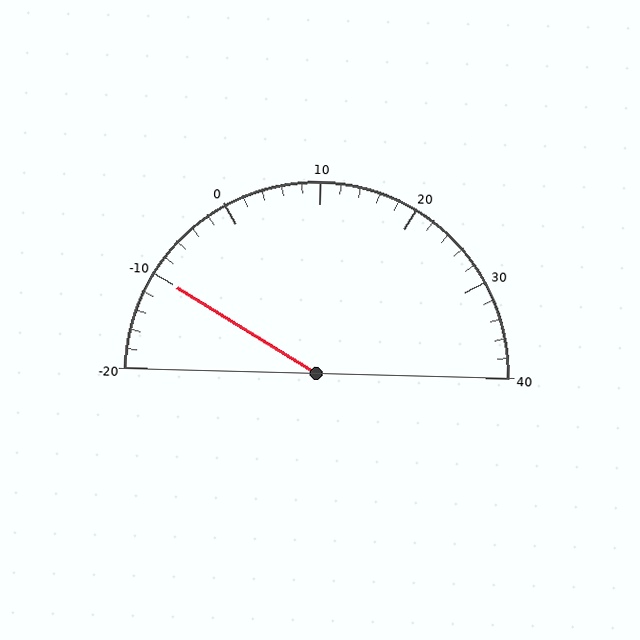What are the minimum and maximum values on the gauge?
The gauge ranges from -20 to 40.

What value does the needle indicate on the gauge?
The needle indicates approximately -10.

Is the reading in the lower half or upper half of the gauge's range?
The reading is in the lower half of the range (-20 to 40).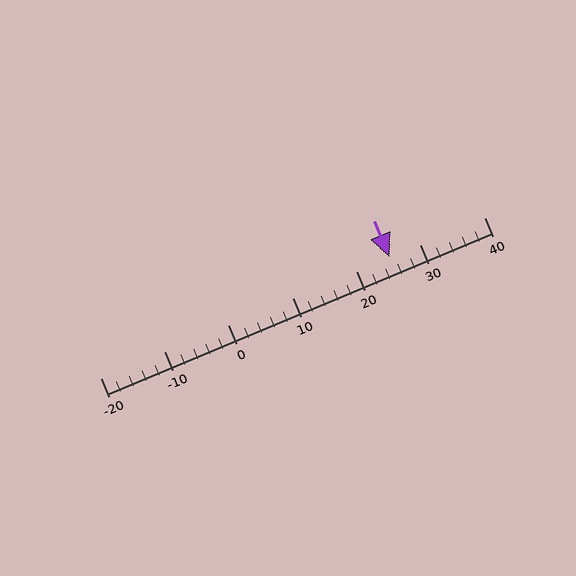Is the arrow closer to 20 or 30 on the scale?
The arrow is closer to 30.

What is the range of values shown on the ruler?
The ruler shows values from -20 to 40.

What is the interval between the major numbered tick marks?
The major tick marks are spaced 10 units apart.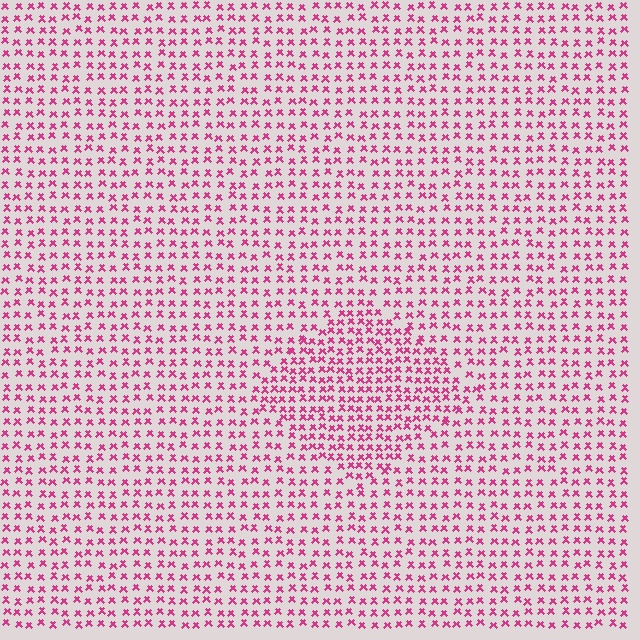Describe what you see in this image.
The image contains small magenta elements arranged at two different densities. A diamond-shaped region is visible where the elements are more densely packed than the surrounding area.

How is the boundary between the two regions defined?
The boundary is defined by a change in element density (approximately 1.5x ratio). All elements are the same color, size, and shape.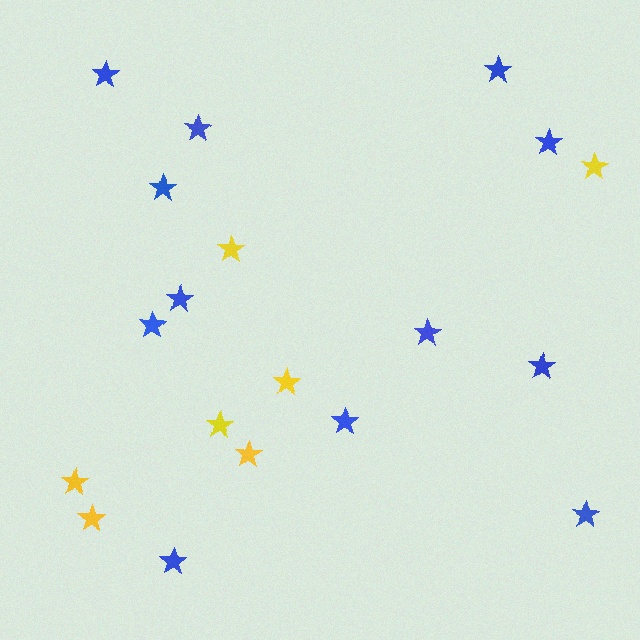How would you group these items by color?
There are 2 groups: one group of blue stars (12) and one group of yellow stars (7).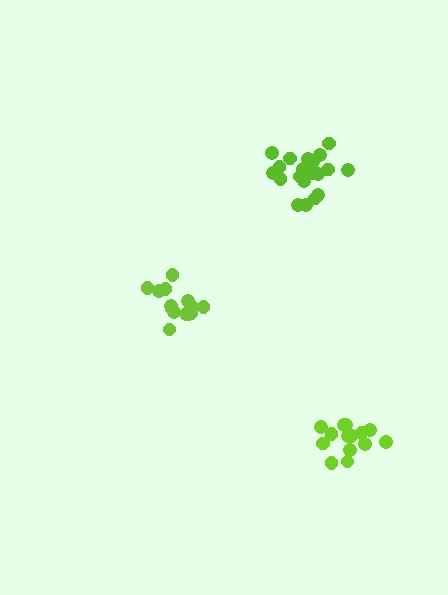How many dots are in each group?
Group 1: 14 dots, Group 2: 14 dots, Group 3: 20 dots (48 total).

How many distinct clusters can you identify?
There are 3 distinct clusters.